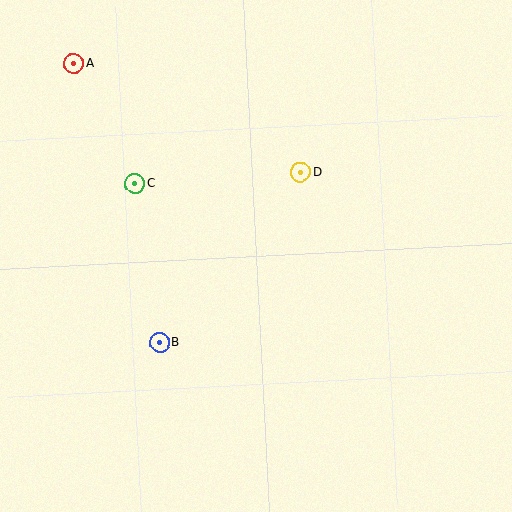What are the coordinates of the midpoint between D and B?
The midpoint between D and B is at (230, 258).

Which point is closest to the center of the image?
Point D at (301, 173) is closest to the center.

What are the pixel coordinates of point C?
Point C is at (135, 184).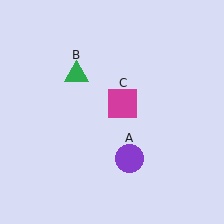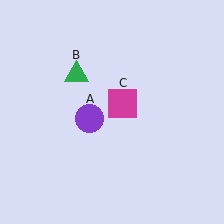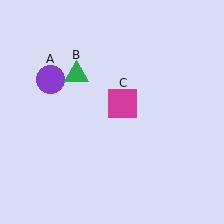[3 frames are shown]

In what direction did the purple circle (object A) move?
The purple circle (object A) moved up and to the left.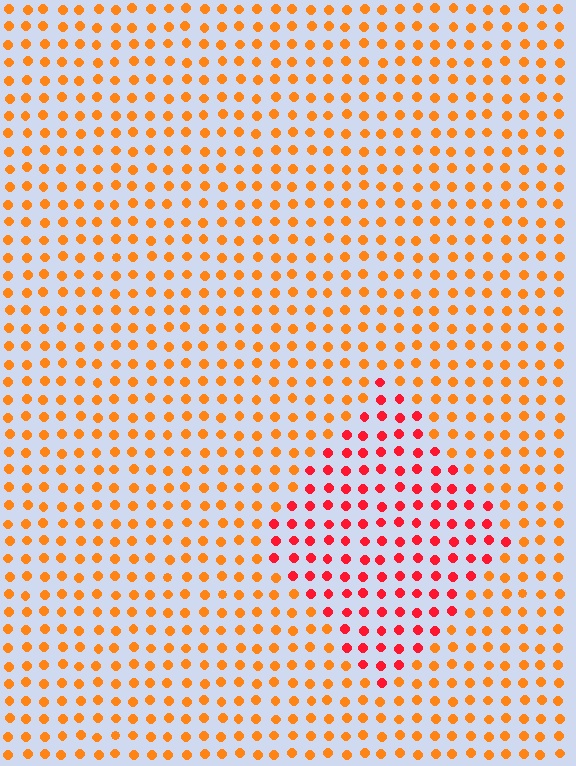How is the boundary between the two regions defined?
The boundary is defined purely by a slight shift in hue (about 36 degrees). Spacing, size, and orientation are identical on both sides.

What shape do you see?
I see a diamond.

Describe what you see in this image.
The image is filled with small orange elements in a uniform arrangement. A diamond-shaped region is visible where the elements are tinted to a slightly different hue, forming a subtle color boundary.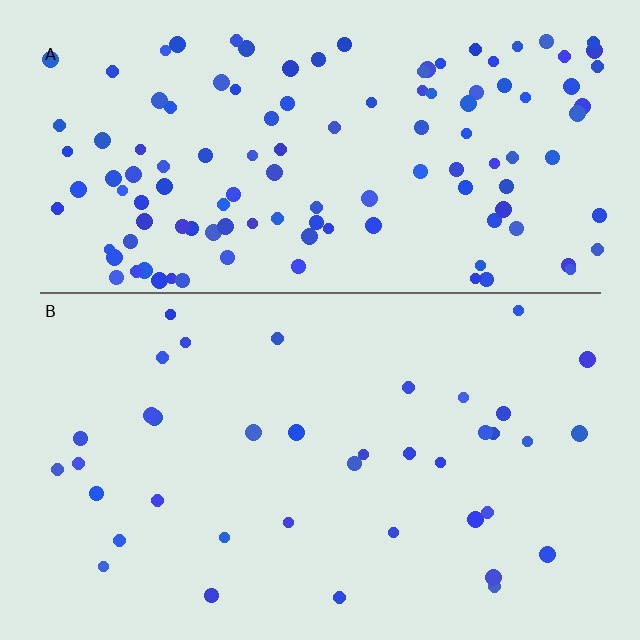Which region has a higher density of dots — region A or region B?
A (the top).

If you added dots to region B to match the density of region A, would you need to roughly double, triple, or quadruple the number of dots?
Approximately triple.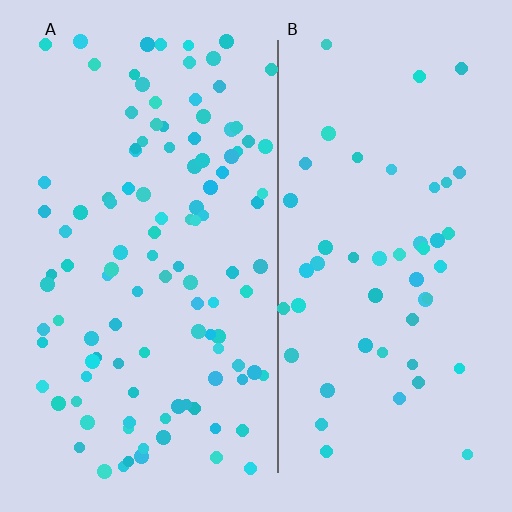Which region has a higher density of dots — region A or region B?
A (the left).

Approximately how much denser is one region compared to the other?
Approximately 2.2× — region A over region B.